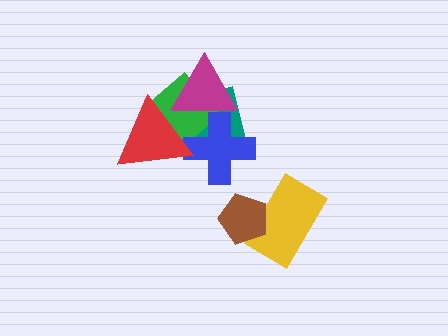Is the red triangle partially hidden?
No, no other shape covers it.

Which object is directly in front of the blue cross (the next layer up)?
The magenta triangle is directly in front of the blue cross.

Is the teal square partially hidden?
Yes, it is partially covered by another shape.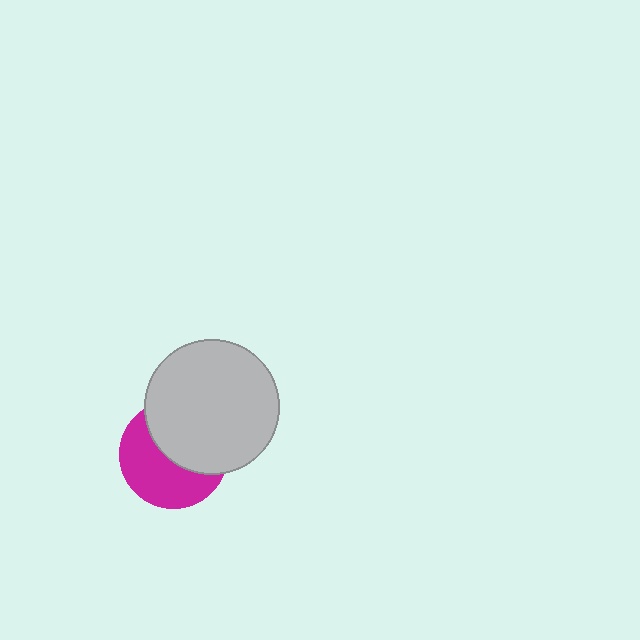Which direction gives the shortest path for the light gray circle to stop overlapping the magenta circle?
Moving toward the upper-right gives the shortest separation.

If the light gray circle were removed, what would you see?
You would see the complete magenta circle.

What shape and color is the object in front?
The object in front is a light gray circle.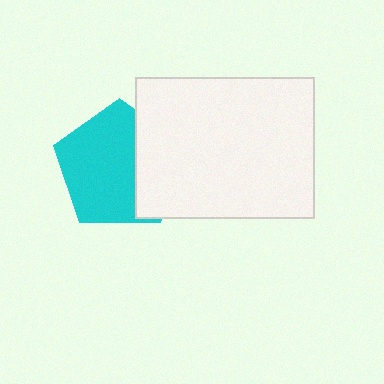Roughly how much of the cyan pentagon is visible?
Most of it is visible (roughly 67%).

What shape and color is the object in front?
The object in front is a white rectangle.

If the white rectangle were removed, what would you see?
You would see the complete cyan pentagon.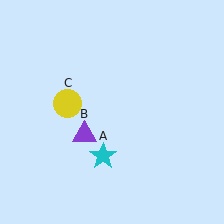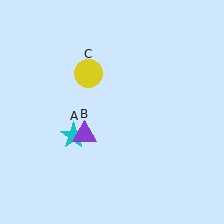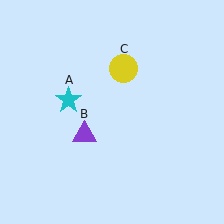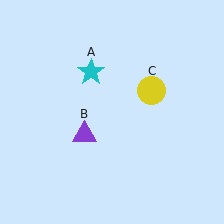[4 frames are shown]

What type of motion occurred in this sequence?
The cyan star (object A), yellow circle (object C) rotated clockwise around the center of the scene.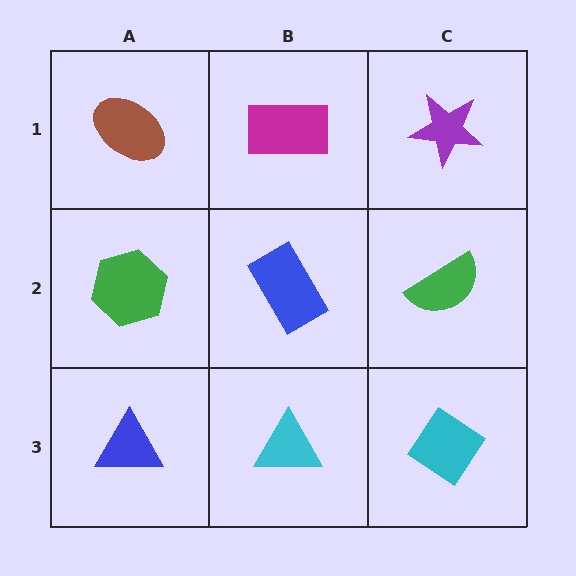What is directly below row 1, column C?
A green semicircle.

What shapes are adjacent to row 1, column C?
A green semicircle (row 2, column C), a magenta rectangle (row 1, column B).